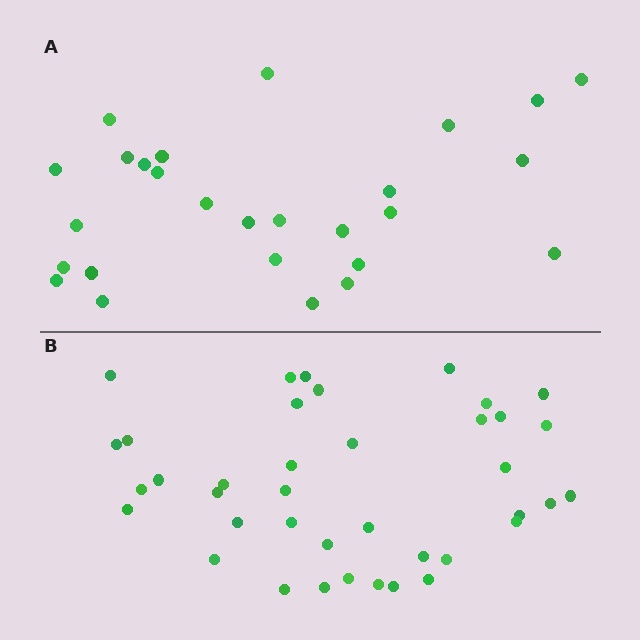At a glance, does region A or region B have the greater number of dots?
Region B (the bottom region) has more dots.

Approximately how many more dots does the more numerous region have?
Region B has roughly 12 or so more dots than region A.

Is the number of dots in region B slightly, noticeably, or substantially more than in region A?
Region B has noticeably more, but not dramatically so. The ratio is roughly 1.4 to 1.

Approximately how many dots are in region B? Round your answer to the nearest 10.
About 40 dots. (The exact count is 39, which rounds to 40.)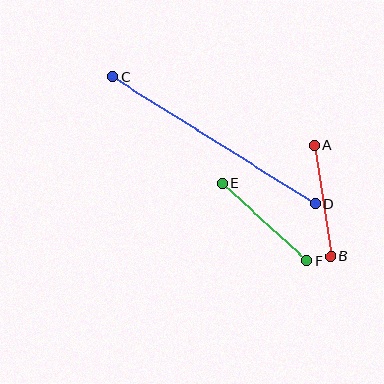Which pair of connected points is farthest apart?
Points C and D are farthest apart.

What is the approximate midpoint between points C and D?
The midpoint is at approximately (214, 140) pixels.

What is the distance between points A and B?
The distance is approximately 112 pixels.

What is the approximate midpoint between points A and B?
The midpoint is at approximately (323, 201) pixels.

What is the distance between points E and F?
The distance is approximately 115 pixels.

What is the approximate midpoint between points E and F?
The midpoint is at approximately (265, 222) pixels.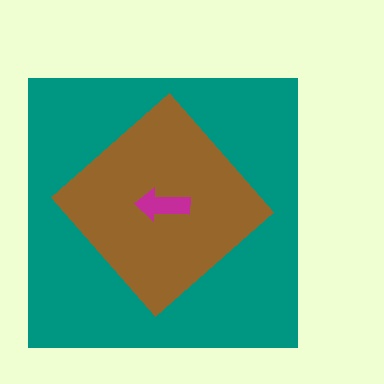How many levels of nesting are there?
3.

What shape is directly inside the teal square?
The brown diamond.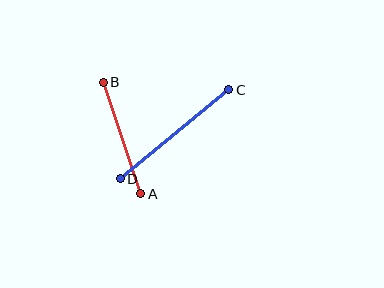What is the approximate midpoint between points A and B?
The midpoint is at approximately (122, 138) pixels.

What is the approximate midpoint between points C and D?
The midpoint is at approximately (175, 134) pixels.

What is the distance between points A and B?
The distance is approximately 118 pixels.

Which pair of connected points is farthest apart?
Points C and D are farthest apart.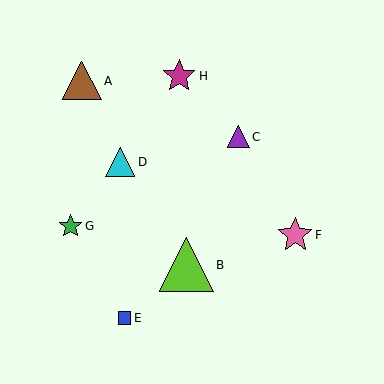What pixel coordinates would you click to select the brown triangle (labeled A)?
Click at (82, 81) to select the brown triangle A.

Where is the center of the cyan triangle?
The center of the cyan triangle is at (120, 162).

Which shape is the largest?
The lime triangle (labeled B) is the largest.